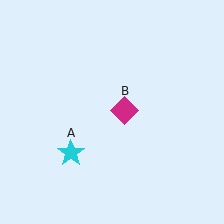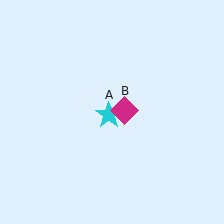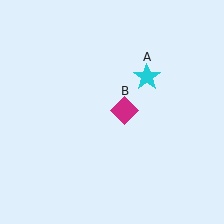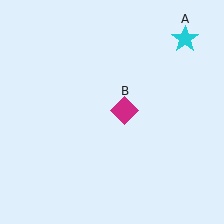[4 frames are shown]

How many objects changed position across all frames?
1 object changed position: cyan star (object A).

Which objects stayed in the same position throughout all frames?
Magenta diamond (object B) remained stationary.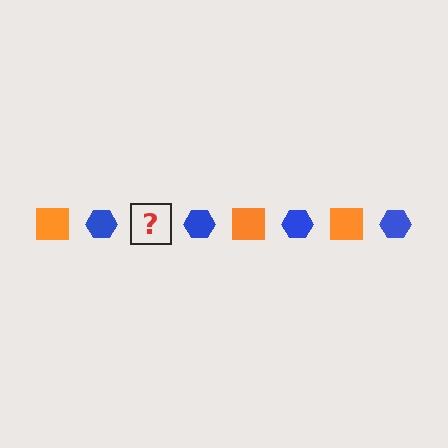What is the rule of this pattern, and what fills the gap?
The rule is that the pattern alternates between orange square and blue hexagon. The gap should be filled with an orange square.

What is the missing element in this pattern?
The missing element is an orange square.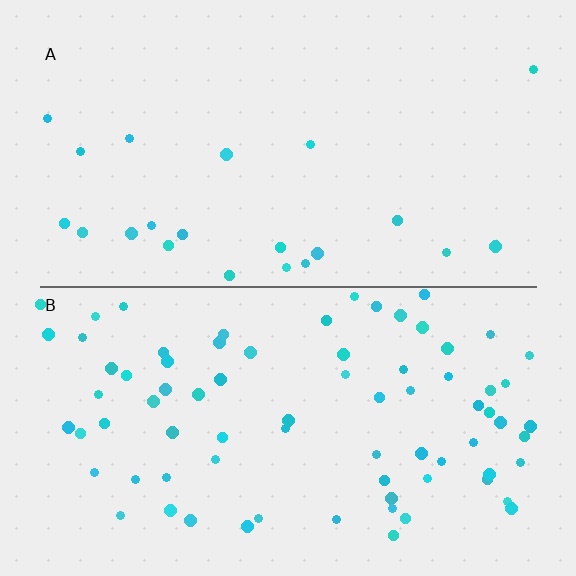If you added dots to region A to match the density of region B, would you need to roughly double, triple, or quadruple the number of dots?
Approximately quadruple.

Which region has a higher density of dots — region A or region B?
B (the bottom).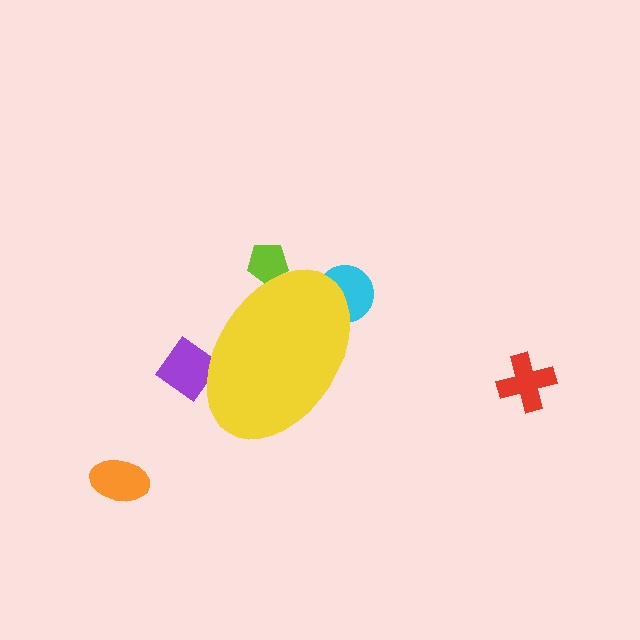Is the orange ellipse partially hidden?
No, the orange ellipse is fully visible.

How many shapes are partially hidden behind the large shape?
4 shapes are partially hidden.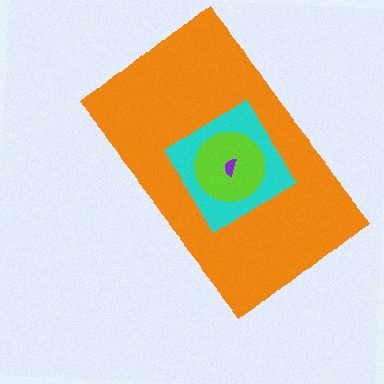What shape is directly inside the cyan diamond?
The lime circle.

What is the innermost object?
The purple semicircle.